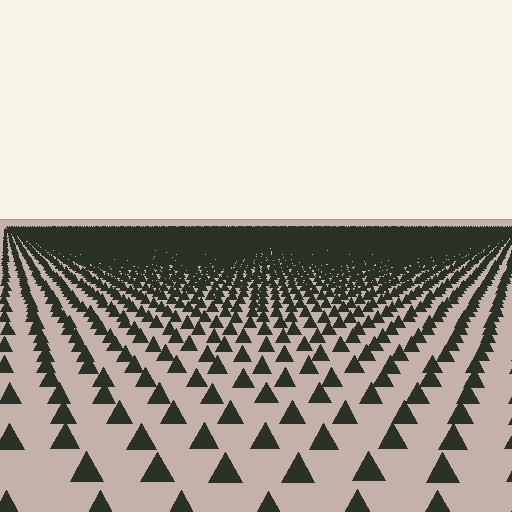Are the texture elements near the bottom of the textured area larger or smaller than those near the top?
Larger. Near the bottom, elements are closer to the viewer and appear at a bigger on-screen size.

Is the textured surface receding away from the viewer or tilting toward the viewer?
The surface is receding away from the viewer. Texture elements get smaller and denser toward the top.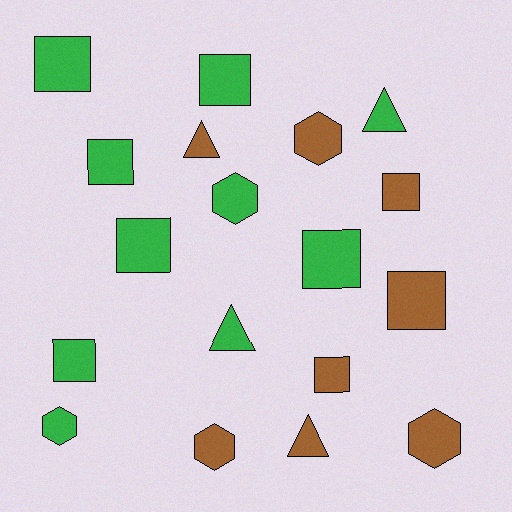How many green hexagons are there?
There are 2 green hexagons.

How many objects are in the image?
There are 18 objects.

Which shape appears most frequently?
Square, with 9 objects.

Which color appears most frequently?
Green, with 10 objects.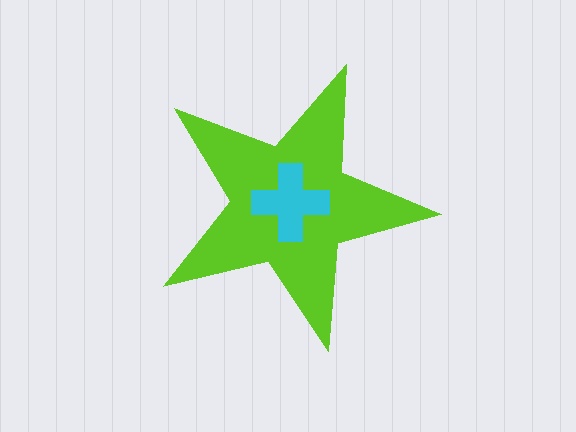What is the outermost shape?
The lime star.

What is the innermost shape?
The cyan cross.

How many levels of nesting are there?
2.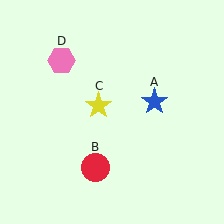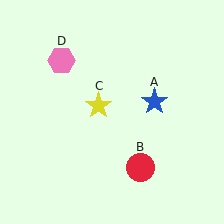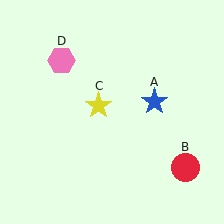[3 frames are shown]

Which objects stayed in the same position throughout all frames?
Blue star (object A) and yellow star (object C) and pink hexagon (object D) remained stationary.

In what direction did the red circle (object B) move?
The red circle (object B) moved right.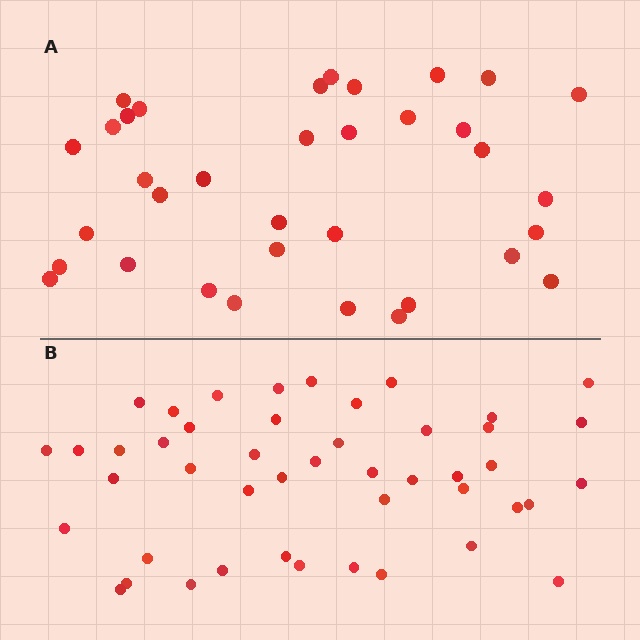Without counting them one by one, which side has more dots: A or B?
Region B (the bottom region) has more dots.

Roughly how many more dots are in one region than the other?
Region B has roughly 12 or so more dots than region A.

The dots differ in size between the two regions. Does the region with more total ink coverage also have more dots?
No. Region A has more total ink coverage because its dots are larger, but region B actually contains more individual dots. Total area can be misleading — the number of items is what matters here.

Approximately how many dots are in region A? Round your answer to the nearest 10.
About 40 dots. (The exact count is 35, which rounds to 40.)